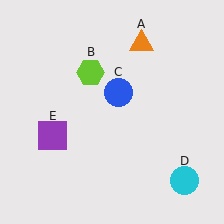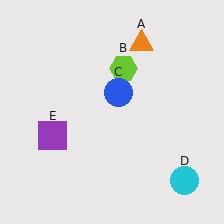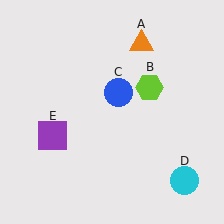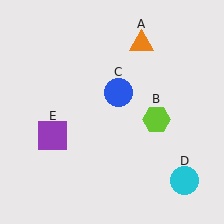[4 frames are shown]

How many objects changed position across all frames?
1 object changed position: lime hexagon (object B).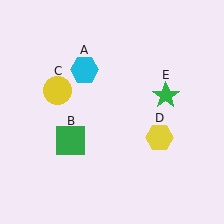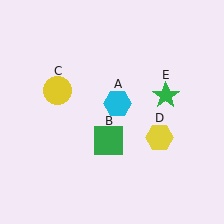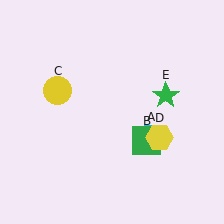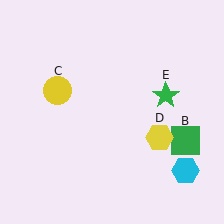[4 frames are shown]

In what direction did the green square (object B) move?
The green square (object B) moved right.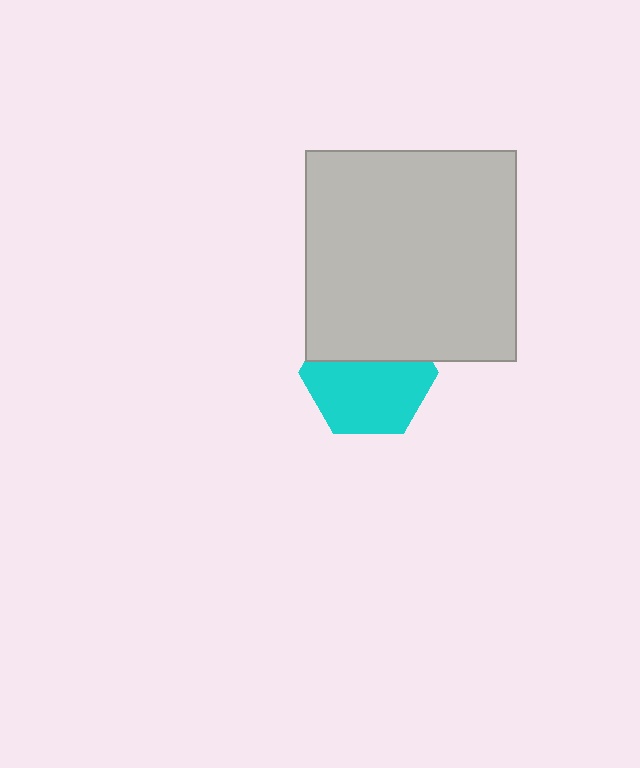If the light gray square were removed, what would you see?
You would see the complete cyan hexagon.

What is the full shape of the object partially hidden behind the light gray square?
The partially hidden object is a cyan hexagon.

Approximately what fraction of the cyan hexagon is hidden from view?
Roughly 38% of the cyan hexagon is hidden behind the light gray square.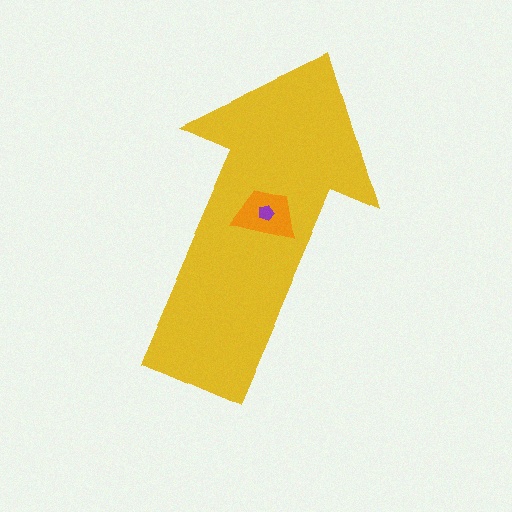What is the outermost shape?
The yellow arrow.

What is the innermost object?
The purple pentagon.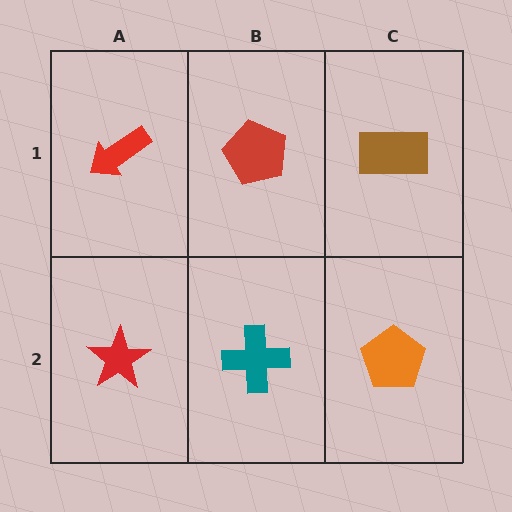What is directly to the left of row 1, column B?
A red arrow.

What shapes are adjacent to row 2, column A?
A red arrow (row 1, column A), a teal cross (row 2, column B).